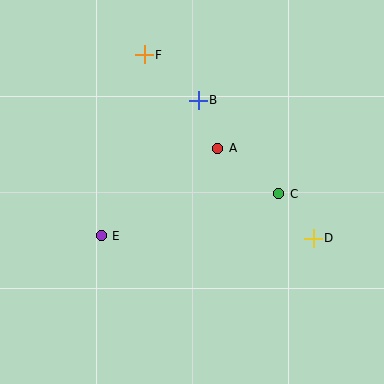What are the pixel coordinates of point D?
Point D is at (313, 238).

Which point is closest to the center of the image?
Point A at (218, 148) is closest to the center.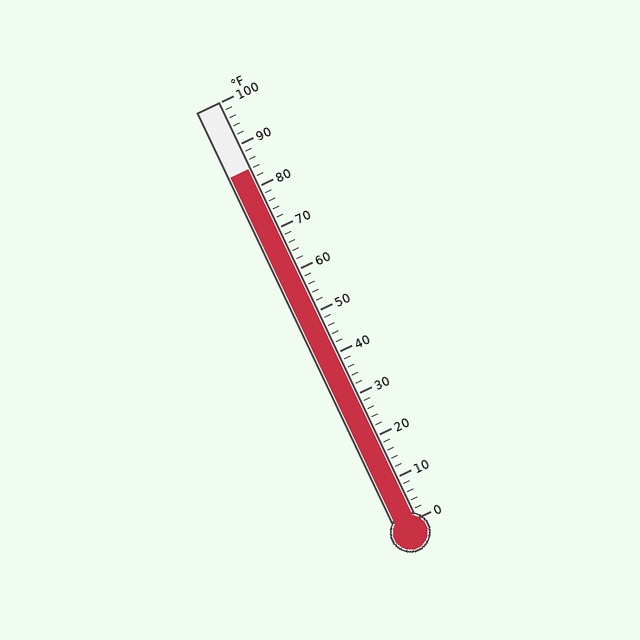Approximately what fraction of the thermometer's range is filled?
The thermometer is filled to approximately 85% of its range.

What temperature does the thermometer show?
The thermometer shows approximately 84°F.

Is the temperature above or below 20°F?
The temperature is above 20°F.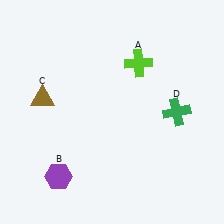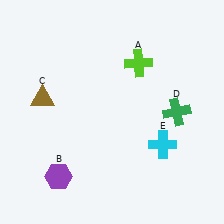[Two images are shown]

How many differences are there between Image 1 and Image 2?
There is 1 difference between the two images.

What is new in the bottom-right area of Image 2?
A cyan cross (E) was added in the bottom-right area of Image 2.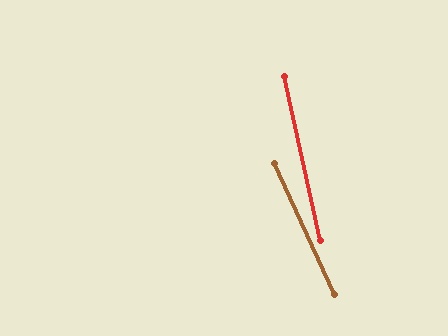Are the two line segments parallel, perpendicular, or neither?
Neither parallel nor perpendicular — they differ by about 12°.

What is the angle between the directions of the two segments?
Approximately 12 degrees.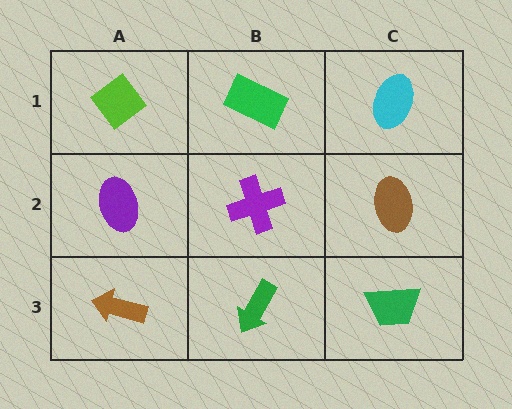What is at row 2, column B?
A purple cross.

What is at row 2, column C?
A brown ellipse.